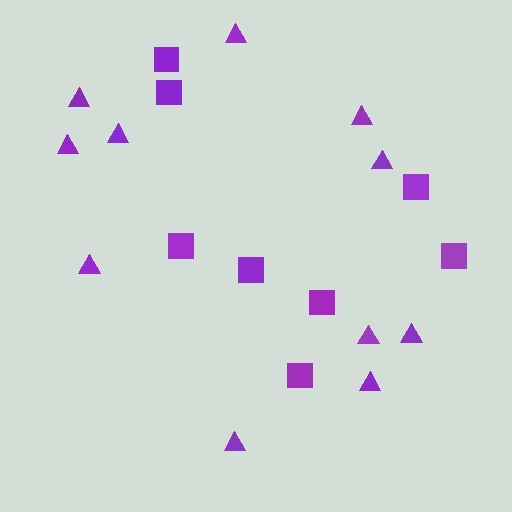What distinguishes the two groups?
There are 2 groups: one group of triangles (11) and one group of squares (8).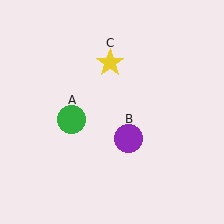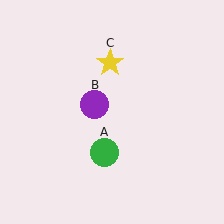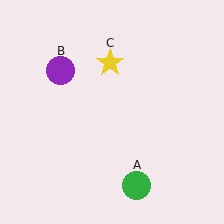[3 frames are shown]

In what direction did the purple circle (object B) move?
The purple circle (object B) moved up and to the left.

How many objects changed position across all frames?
2 objects changed position: green circle (object A), purple circle (object B).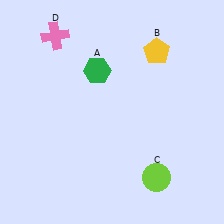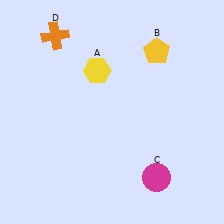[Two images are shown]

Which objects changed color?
A changed from green to yellow. C changed from lime to magenta. D changed from pink to orange.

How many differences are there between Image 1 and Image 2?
There are 3 differences between the two images.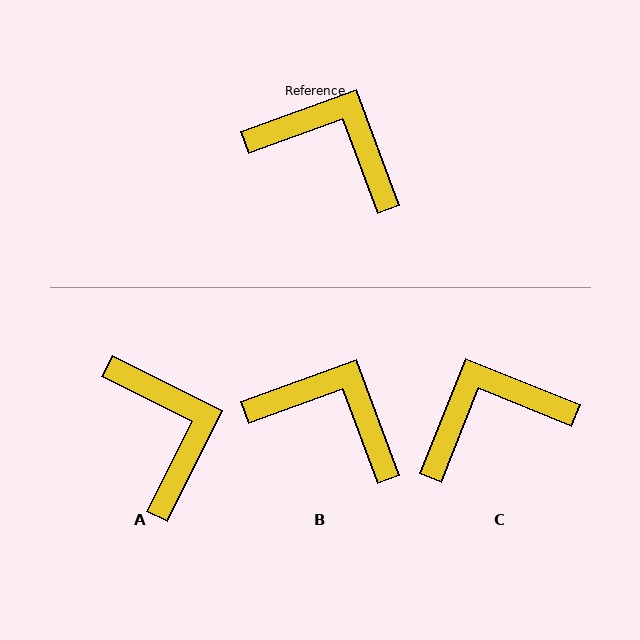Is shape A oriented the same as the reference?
No, it is off by about 46 degrees.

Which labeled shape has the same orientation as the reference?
B.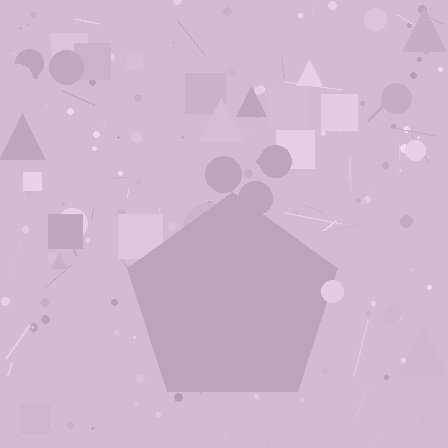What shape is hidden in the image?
A pentagon is hidden in the image.